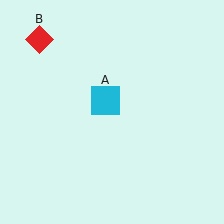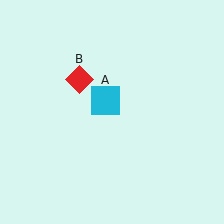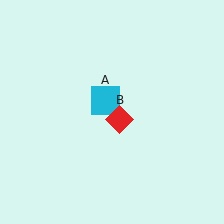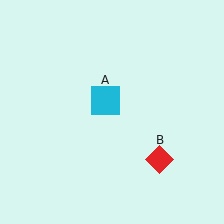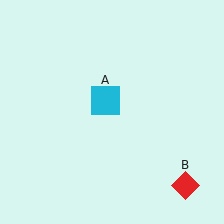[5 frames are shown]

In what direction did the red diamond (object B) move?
The red diamond (object B) moved down and to the right.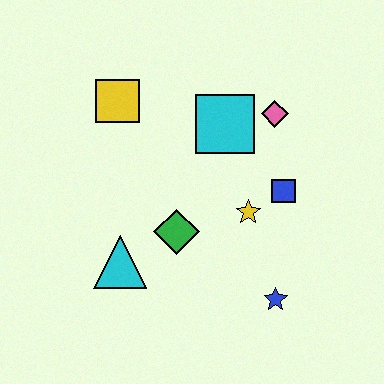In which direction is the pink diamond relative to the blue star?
The pink diamond is above the blue star.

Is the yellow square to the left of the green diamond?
Yes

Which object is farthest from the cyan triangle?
The pink diamond is farthest from the cyan triangle.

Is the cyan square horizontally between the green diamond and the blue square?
Yes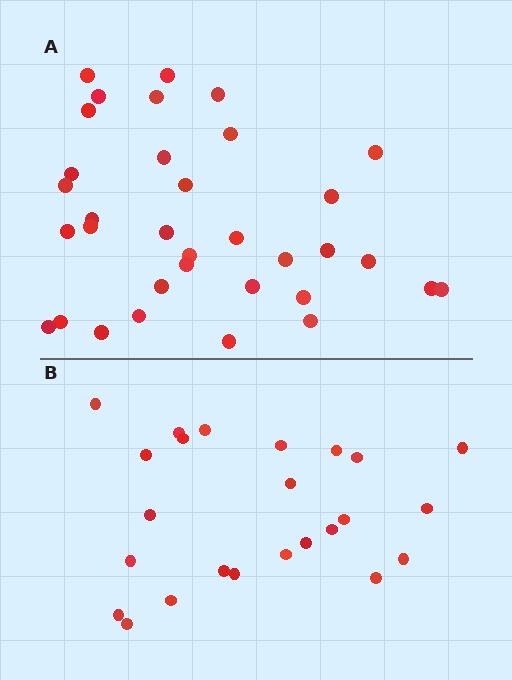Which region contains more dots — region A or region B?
Region A (the top region) has more dots.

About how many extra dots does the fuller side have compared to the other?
Region A has roughly 10 or so more dots than region B.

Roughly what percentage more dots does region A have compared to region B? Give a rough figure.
About 40% more.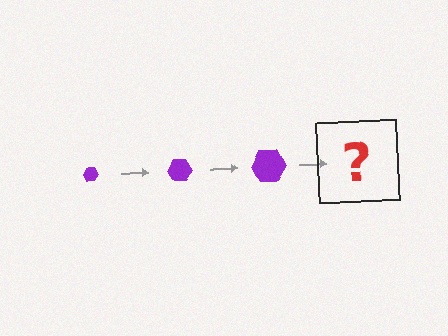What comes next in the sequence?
The next element should be a purple hexagon, larger than the previous one.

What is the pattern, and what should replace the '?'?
The pattern is that the hexagon gets progressively larger each step. The '?' should be a purple hexagon, larger than the previous one.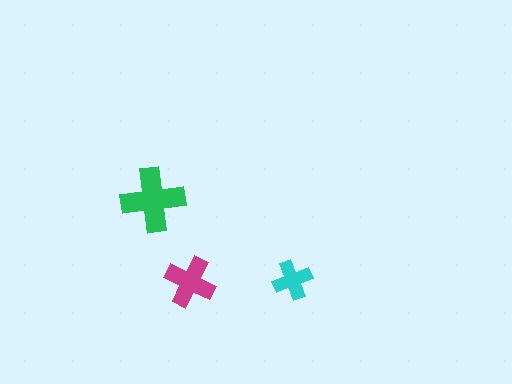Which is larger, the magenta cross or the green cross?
The green one.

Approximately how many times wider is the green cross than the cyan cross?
About 1.5 times wider.